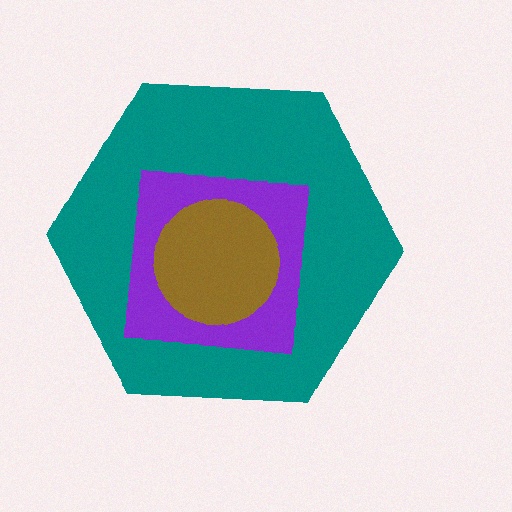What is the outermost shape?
The teal hexagon.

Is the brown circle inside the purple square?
Yes.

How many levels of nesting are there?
3.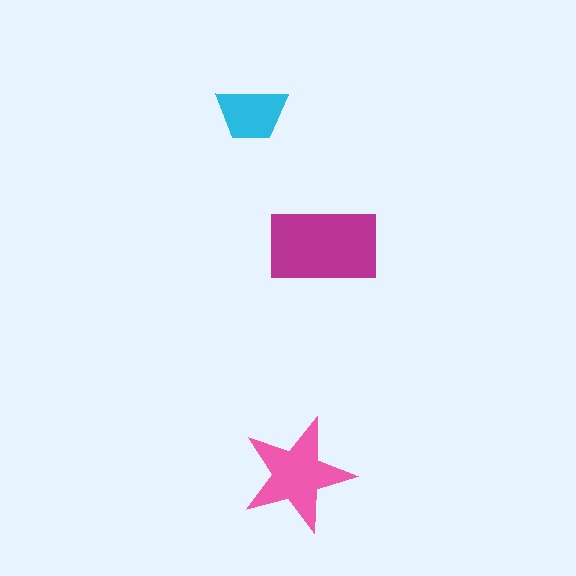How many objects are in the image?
There are 3 objects in the image.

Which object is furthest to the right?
The magenta rectangle is rightmost.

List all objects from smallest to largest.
The cyan trapezoid, the pink star, the magenta rectangle.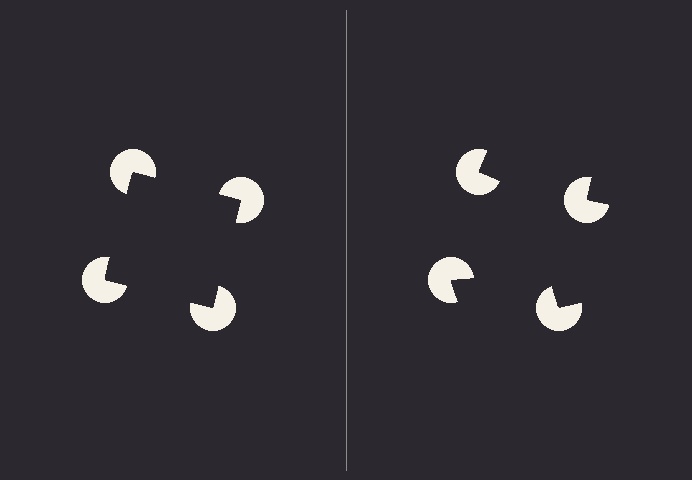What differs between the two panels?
The pac-man discs are positioned identically on both sides; only the wedge orientations differ. On the left they align to a square; on the right they are misaligned.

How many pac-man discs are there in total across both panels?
8 — 4 on each side.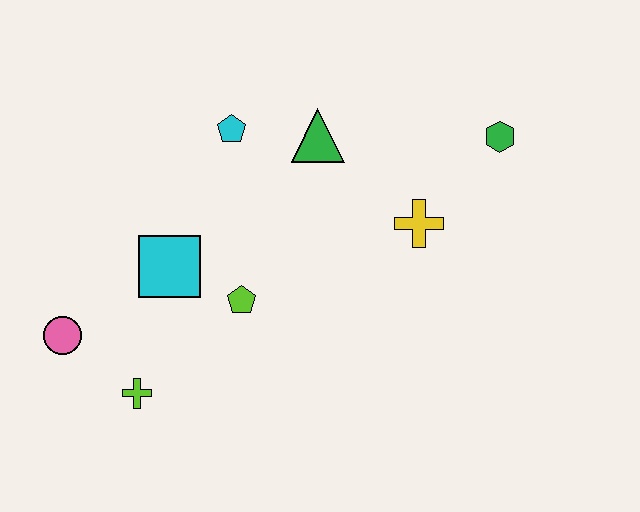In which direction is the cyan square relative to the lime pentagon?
The cyan square is to the left of the lime pentagon.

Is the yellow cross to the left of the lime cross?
No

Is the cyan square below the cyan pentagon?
Yes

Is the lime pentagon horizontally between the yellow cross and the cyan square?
Yes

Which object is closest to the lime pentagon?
The cyan square is closest to the lime pentagon.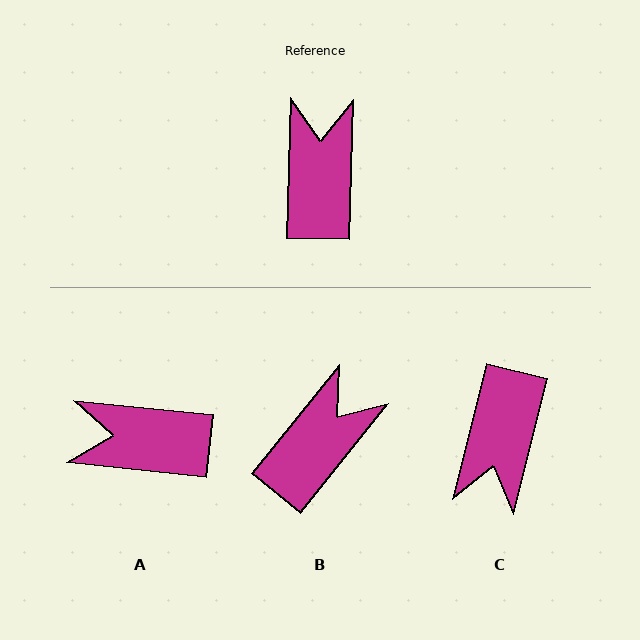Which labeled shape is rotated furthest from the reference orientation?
C, about 168 degrees away.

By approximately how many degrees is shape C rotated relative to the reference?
Approximately 168 degrees counter-clockwise.